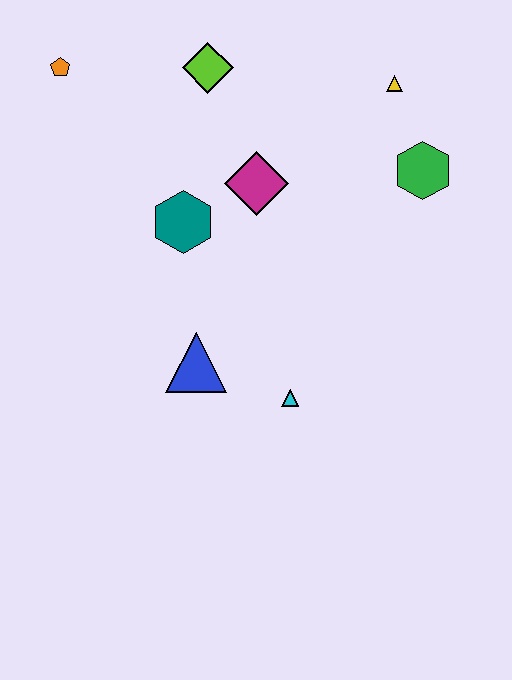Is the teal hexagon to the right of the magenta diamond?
No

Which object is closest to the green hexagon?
The yellow triangle is closest to the green hexagon.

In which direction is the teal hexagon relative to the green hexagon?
The teal hexagon is to the left of the green hexagon.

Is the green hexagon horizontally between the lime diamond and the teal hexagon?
No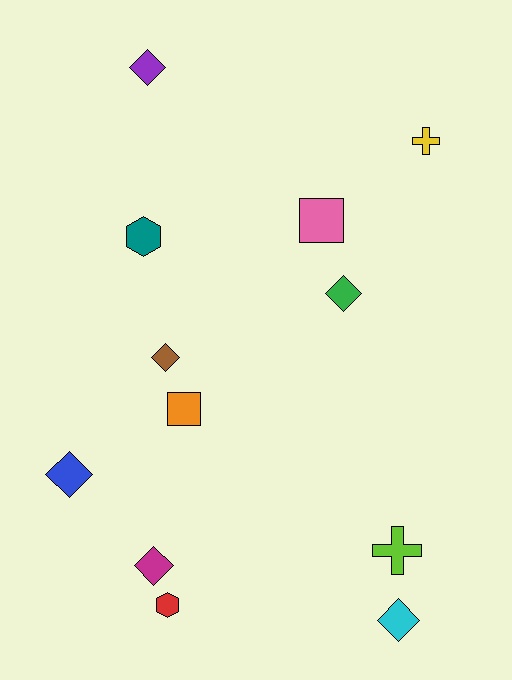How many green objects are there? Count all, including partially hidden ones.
There is 1 green object.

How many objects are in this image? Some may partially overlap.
There are 12 objects.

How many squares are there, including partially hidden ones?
There are 2 squares.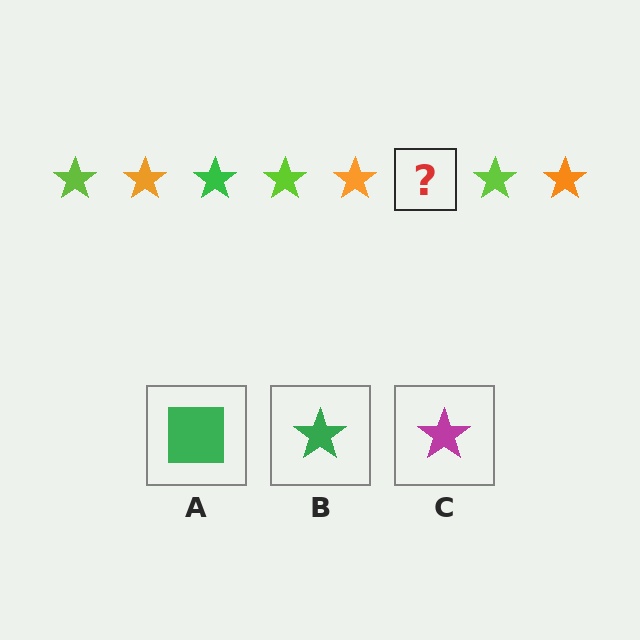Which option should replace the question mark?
Option B.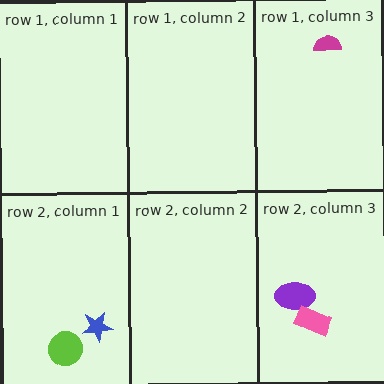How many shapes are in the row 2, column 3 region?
2.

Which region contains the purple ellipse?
The row 2, column 3 region.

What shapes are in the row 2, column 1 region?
The lime circle, the blue star.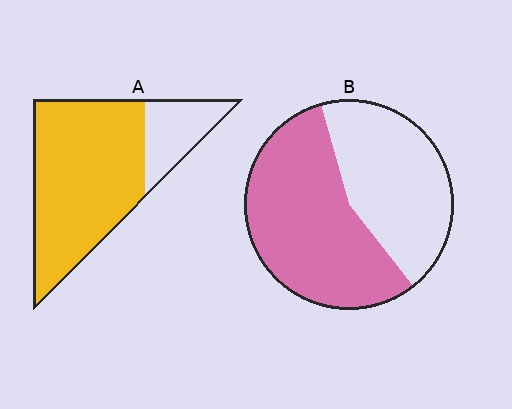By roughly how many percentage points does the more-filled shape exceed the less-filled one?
By roughly 20 percentage points (A over B).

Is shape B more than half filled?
Yes.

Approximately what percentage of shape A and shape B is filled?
A is approximately 80% and B is approximately 55%.